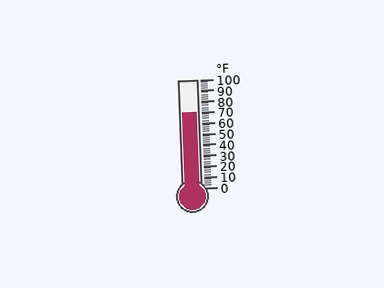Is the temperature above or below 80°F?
The temperature is below 80°F.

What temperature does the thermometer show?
The thermometer shows approximately 70°F.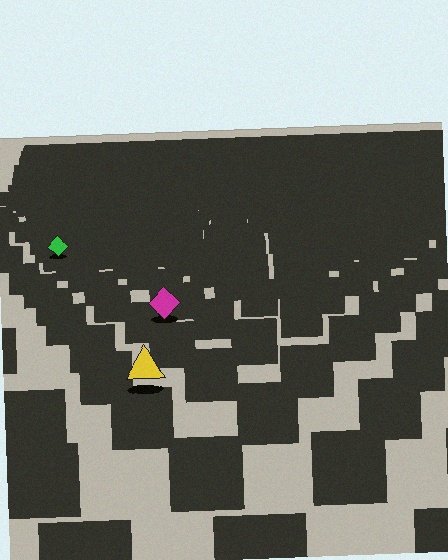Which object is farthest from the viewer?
The green diamond is farthest from the viewer. It appears smaller and the ground texture around it is denser.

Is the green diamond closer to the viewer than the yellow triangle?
No. The yellow triangle is closer — you can tell from the texture gradient: the ground texture is coarser near it.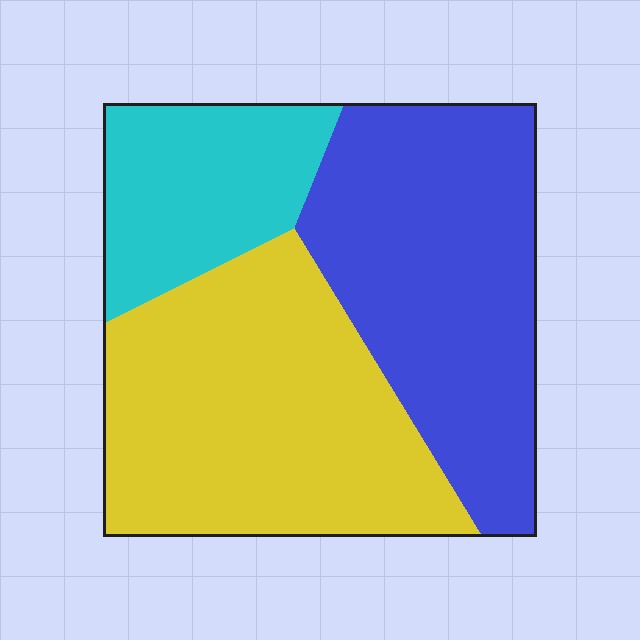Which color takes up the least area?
Cyan, at roughly 20%.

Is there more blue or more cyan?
Blue.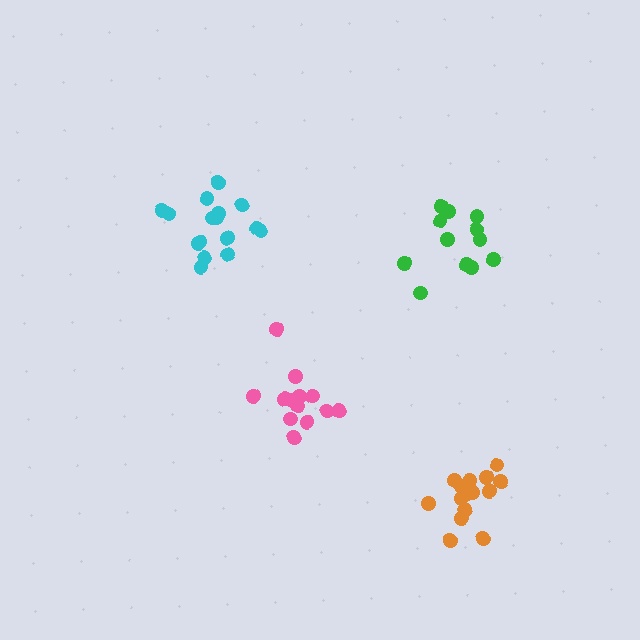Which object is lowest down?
The orange cluster is bottommost.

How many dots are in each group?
Group 1: 16 dots, Group 2: 13 dots, Group 3: 16 dots, Group 4: 12 dots (57 total).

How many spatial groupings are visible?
There are 4 spatial groupings.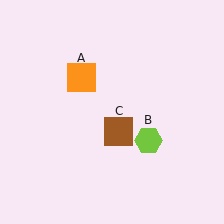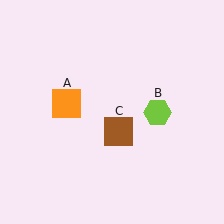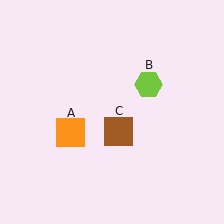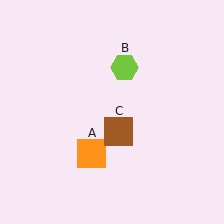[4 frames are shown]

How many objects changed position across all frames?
2 objects changed position: orange square (object A), lime hexagon (object B).